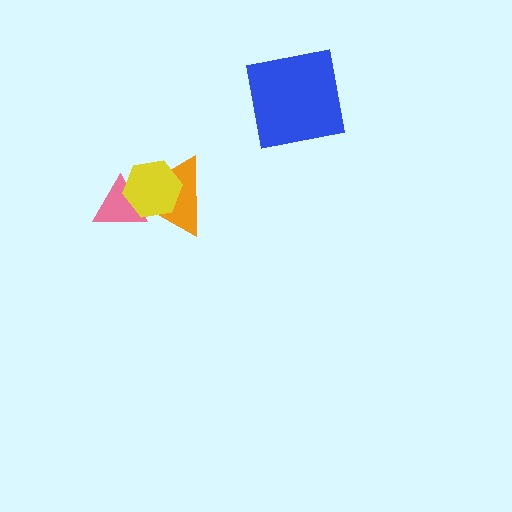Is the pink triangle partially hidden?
Yes, it is partially covered by another shape.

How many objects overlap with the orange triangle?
2 objects overlap with the orange triangle.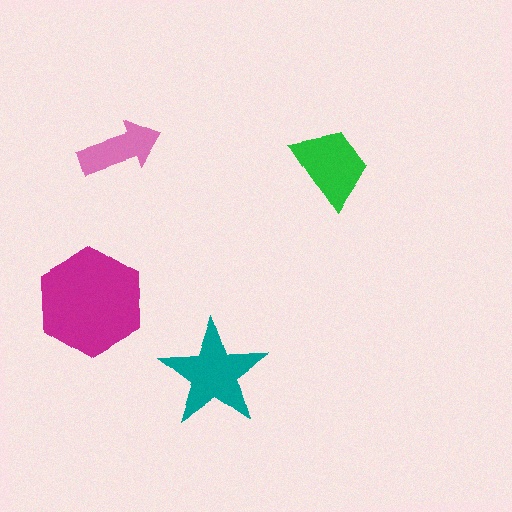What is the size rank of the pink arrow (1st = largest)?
4th.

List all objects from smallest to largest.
The pink arrow, the green trapezoid, the teal star, the magenta hexagon.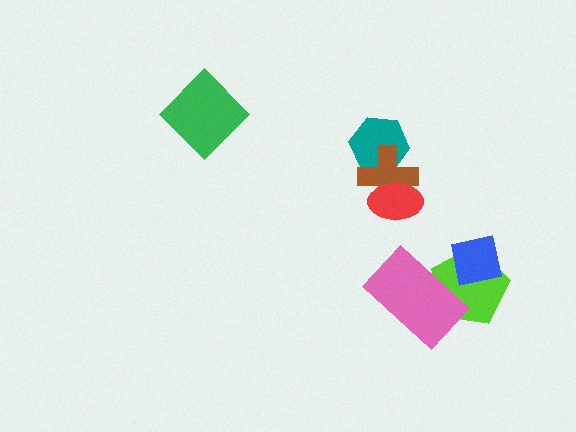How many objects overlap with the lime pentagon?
2 objects overlap with the lime pentagon.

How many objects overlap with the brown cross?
2 objects overlap with the brown cross.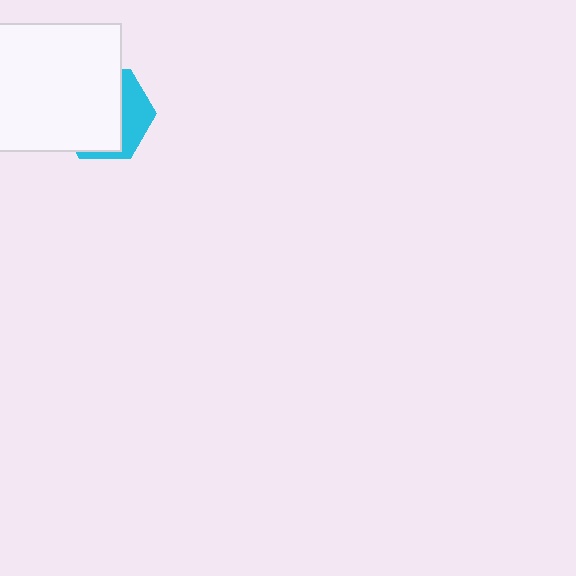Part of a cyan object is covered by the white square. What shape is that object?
It is a hexagon.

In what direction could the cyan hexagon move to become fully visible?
The cyan hexagon could move toward the lower-right. That would shift it out from behind the white square entirely.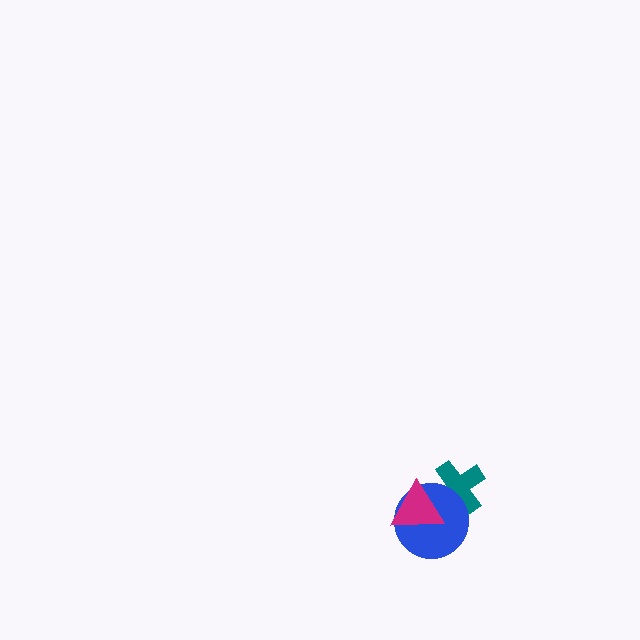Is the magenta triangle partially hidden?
No, no other shape covers it.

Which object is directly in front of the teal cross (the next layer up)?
The blue circle is directly in front of the teal cross.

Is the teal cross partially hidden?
Yes, it is partially covered by another shape.